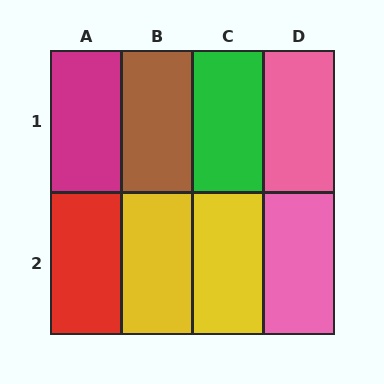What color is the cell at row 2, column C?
Yellow.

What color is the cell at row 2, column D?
Pink.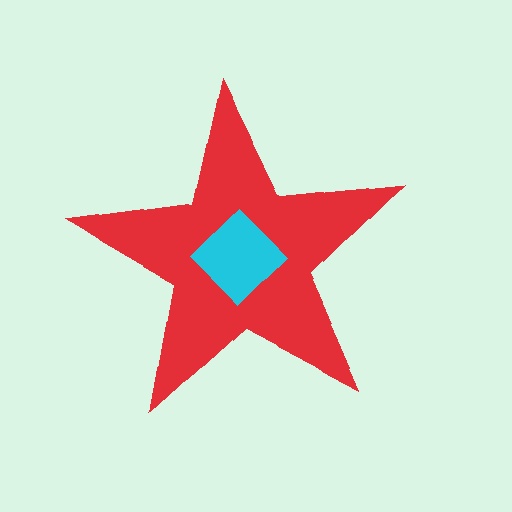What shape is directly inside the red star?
The cyan diamond.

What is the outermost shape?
The red star.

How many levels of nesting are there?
2.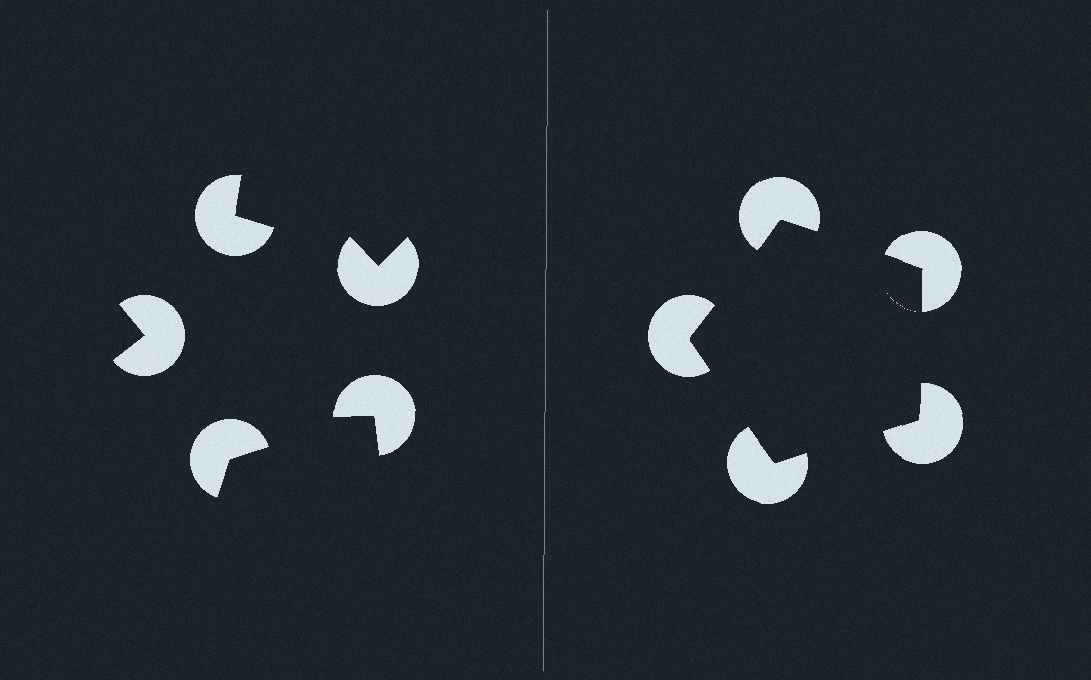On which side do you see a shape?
An illusory pentagon appears on the right side. On the left side the wedge cuts are rotated, so no coherent shape forms.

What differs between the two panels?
The pac-man discs are positioned identically on both sides; only the wedge orientations differ. On the right they align to a pentagon; on the left they are misaligned.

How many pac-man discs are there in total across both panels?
10 — 5 on each side.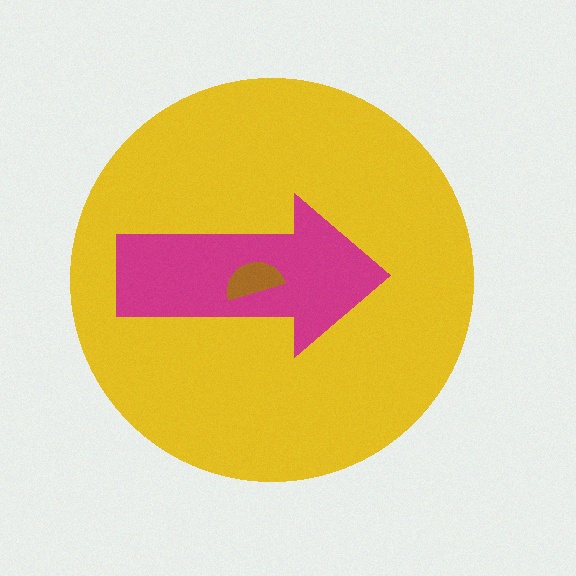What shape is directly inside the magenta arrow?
The brown semicircle.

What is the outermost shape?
The yellow circle.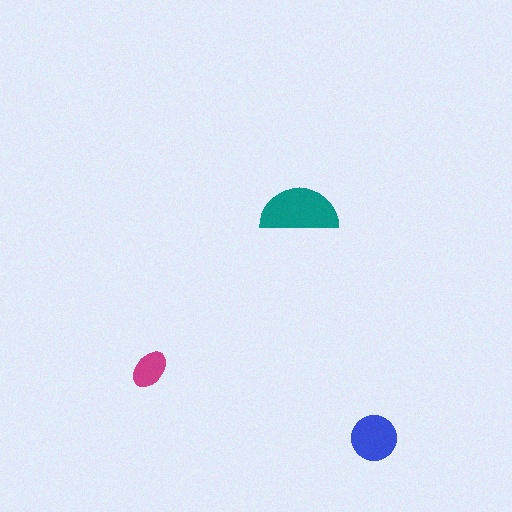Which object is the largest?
The teal semicircle.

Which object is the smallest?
The magenta ellipse.